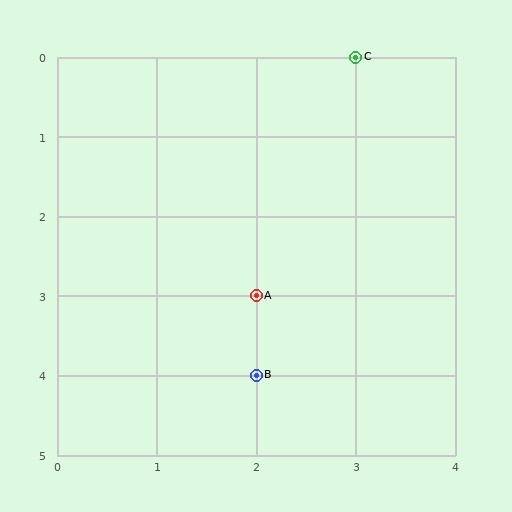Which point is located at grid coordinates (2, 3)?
Point A is at (2, 3).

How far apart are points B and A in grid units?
Points B and A are 1 row apart.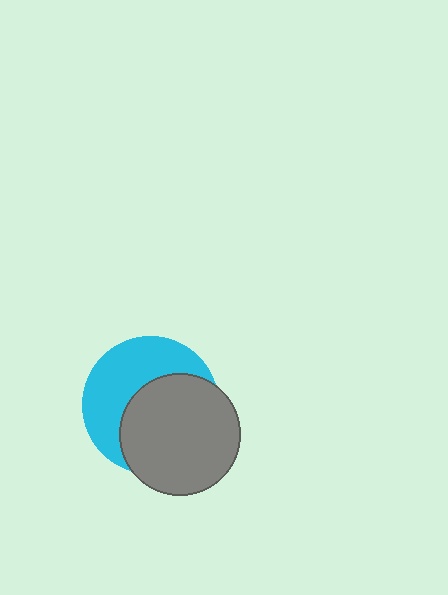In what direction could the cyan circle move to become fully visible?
The cyan circle could move toward the upper-left. That would shift it out from behind the gray circle entirely.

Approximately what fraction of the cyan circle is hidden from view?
Roughly 53% of the cyan circle is hidden behind the gray circle.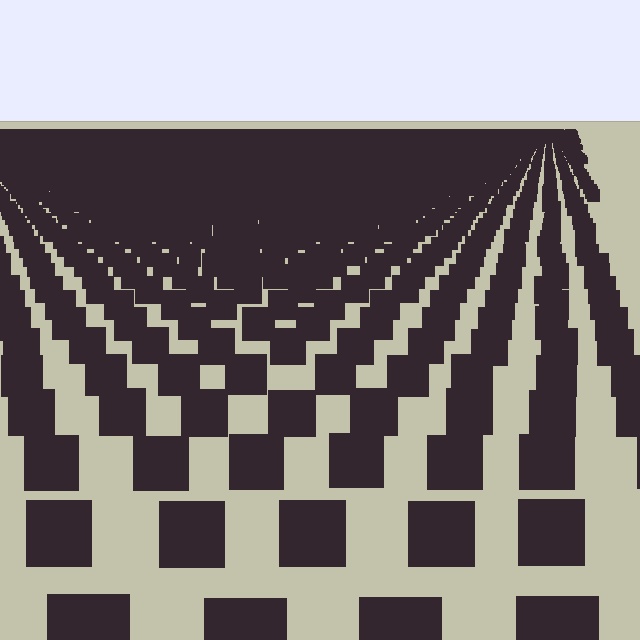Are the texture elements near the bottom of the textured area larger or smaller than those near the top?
Larger. Near the bottom, elements are closer to the viewer and appear at a bigger on-screen size.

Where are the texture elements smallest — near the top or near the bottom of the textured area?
Near the top.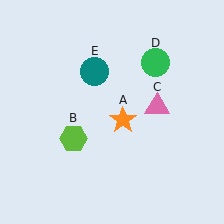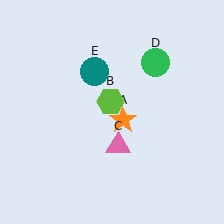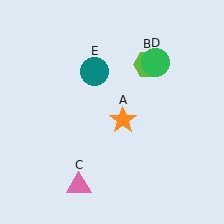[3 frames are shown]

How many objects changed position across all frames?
2 objects changed position: lime hexagon (object B), pink triangle (object C).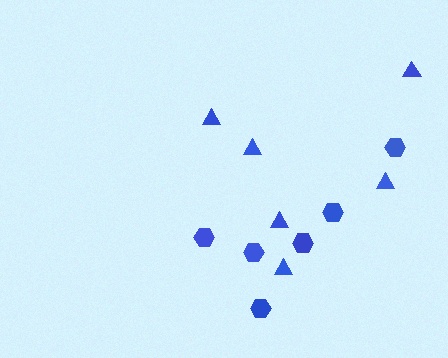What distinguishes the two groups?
There are 2 groups: one group of hexagons (6) and one group of triangles (6).